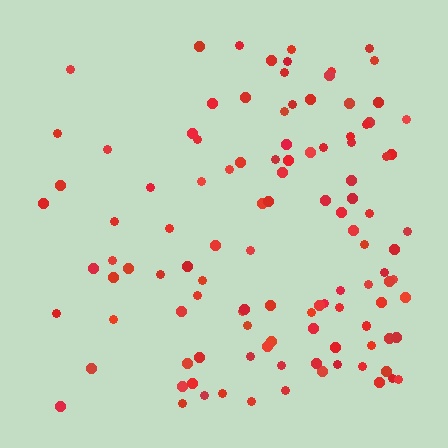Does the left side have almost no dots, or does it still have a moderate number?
Still a moderate number, just noticeably fewer than the right.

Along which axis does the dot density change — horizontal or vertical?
Horizontal.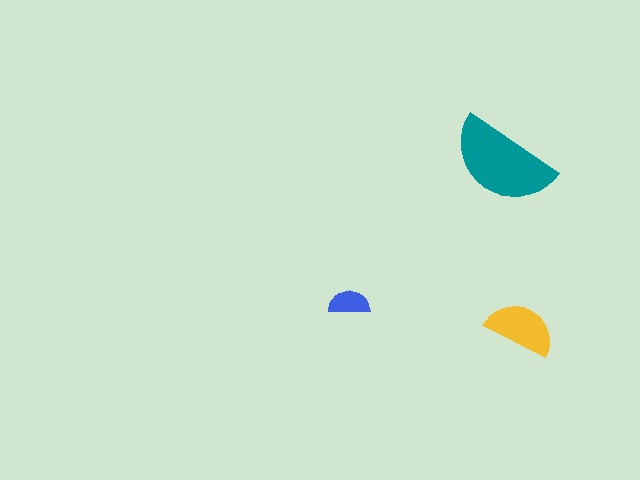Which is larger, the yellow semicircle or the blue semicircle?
The yellow one.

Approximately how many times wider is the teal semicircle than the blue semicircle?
About 2.5 times wider.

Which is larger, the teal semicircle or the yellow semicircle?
The teal one.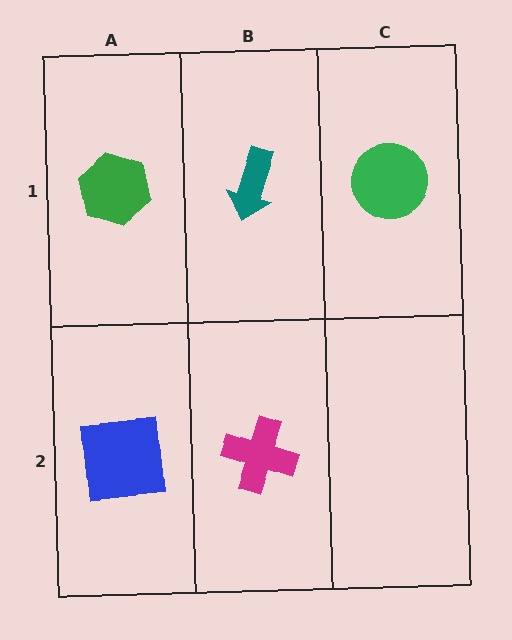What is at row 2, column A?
A blue square.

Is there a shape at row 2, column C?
No, that cell is empty.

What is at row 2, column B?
A magenta cross.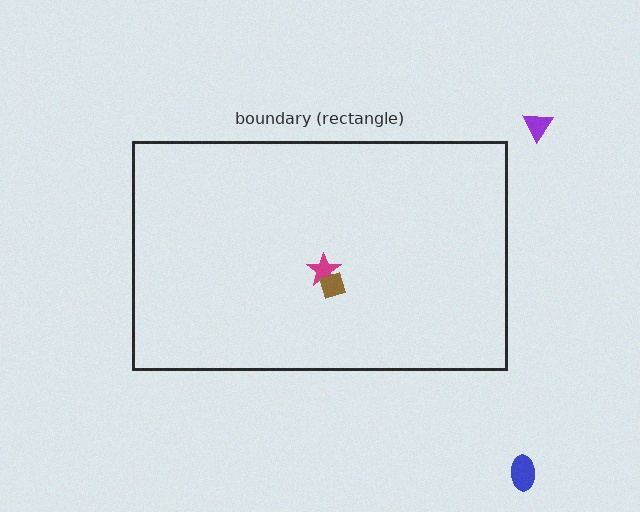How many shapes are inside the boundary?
2 inside, 2 outside.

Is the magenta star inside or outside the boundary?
Inside.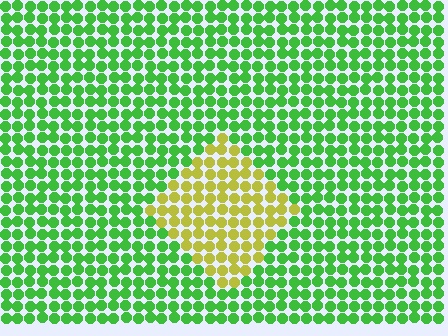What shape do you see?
I see a diamond.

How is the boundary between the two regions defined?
The boundary is defined purely by a slight shift in hue (about 56 degrees). Spacing, size, and orientation are identical on both sides.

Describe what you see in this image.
The image is filled with small green elements in a uniform arrangement. A diamond-shaped region is visible where the elements are tinted to a slightly different hue, forming a subtle color boundary.